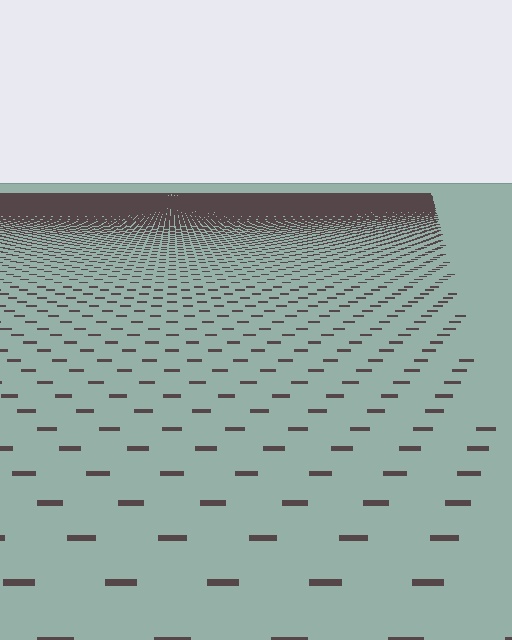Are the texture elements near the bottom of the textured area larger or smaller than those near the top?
Larger. Near the bottom, elements are closer to the viewer and appear at a bigger on-screen size.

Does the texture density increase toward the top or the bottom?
Density increases toward the top.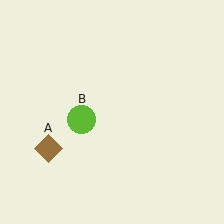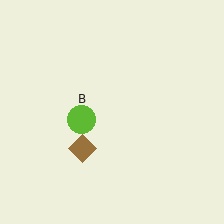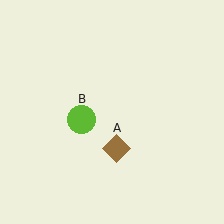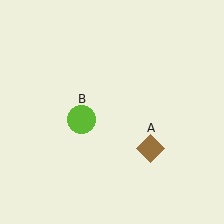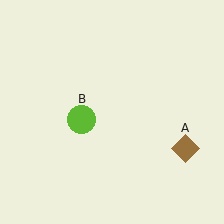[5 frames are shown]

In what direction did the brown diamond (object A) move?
The brown diamond (object A) moved right.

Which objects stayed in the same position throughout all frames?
Lime circle (object B) remained stationary.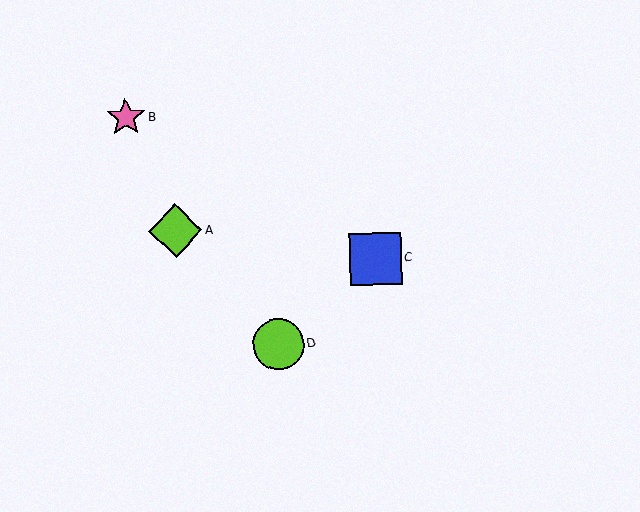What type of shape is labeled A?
Shape A is a lime diamond.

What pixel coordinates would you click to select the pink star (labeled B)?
Click at (126, 117) to select the pink star B.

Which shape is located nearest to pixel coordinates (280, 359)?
The lime circle (labeled D) at (278, 344) is nearest to that location.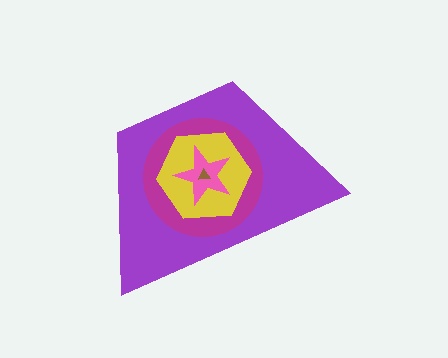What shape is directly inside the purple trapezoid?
The magenta circle.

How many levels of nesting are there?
5.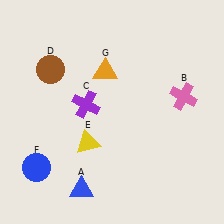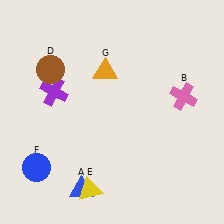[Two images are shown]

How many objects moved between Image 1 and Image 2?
2 objects moved between the two images.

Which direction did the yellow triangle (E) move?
The yellow triangle (E) moved down.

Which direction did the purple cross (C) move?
The purple cross (C) moved left.